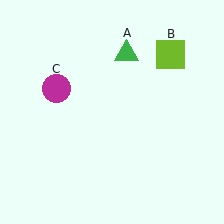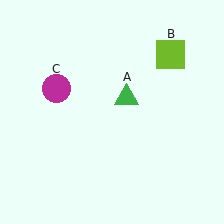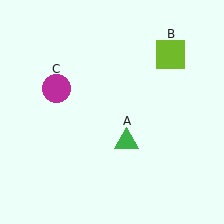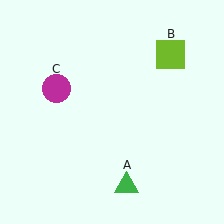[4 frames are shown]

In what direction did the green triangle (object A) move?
The green triangle (object A) moved down.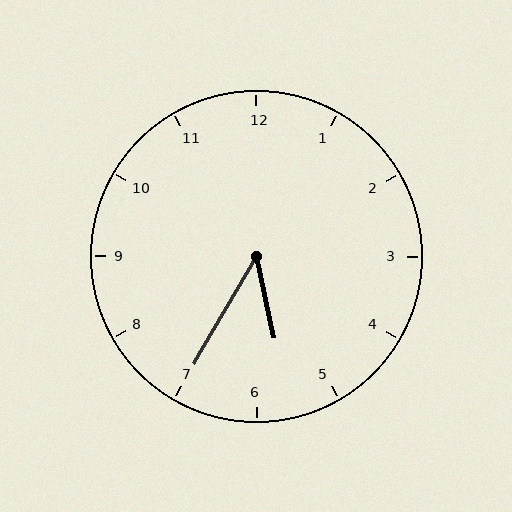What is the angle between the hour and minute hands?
Approximately 42 degrees.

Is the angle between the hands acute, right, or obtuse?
It is acute.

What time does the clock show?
5:35.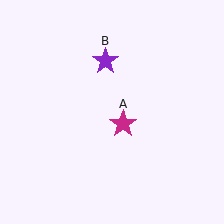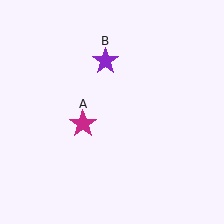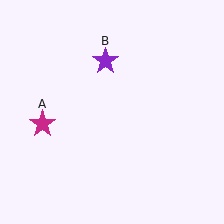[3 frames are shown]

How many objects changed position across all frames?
1 object changed position: magenta star (object A).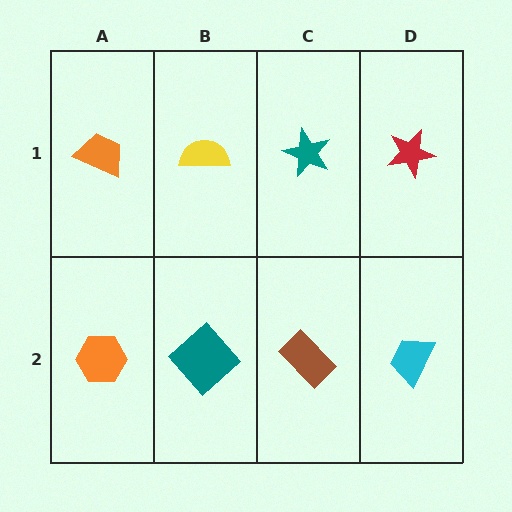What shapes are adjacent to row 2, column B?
A yellow semicircle (row 1, column B), an orange hexagon (row 2, column A), a brown rectangle (row 2, column C).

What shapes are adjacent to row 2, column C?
A teal star (row 1, column C), a teal diamond (row 2, column B), a cyan trapezoid (row 2, column D).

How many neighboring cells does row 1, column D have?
2.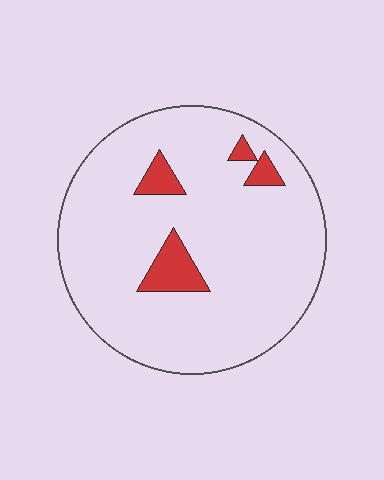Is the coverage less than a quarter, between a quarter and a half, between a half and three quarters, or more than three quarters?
Less than a quarter.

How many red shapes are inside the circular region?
4.